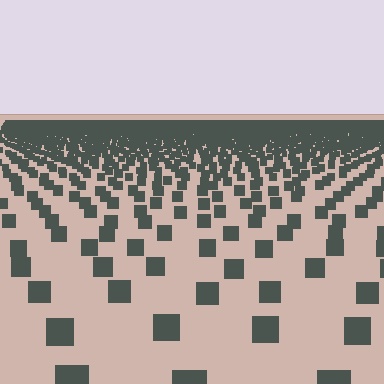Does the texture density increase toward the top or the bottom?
Density increases toward the top.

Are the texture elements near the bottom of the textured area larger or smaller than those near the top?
Larger. Near the bottom, elements are closer to the viewer and appear at a bigger on-screen size.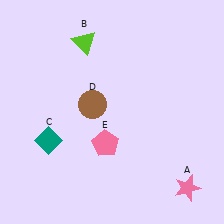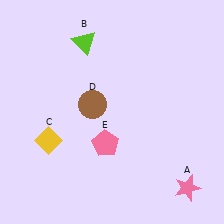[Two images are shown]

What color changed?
The diamond (C) changed from teal in Image 1 to yellow in Image 2.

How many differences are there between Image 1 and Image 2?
There is 1 difference between the two images.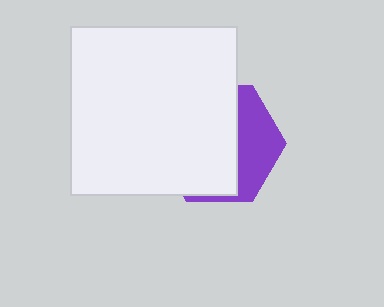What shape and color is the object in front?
The object in front is a white rectangle.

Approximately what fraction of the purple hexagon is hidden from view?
Roughly 65% of the purple hexagon is hidden behind the white rectangle.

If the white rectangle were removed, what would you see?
You would see the complete purple hexagon.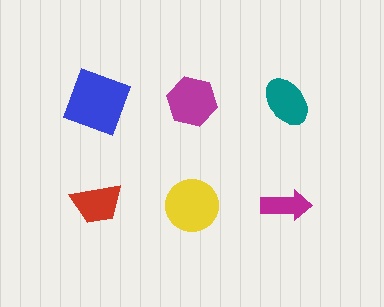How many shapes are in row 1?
3 shapes.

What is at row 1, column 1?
A blue square.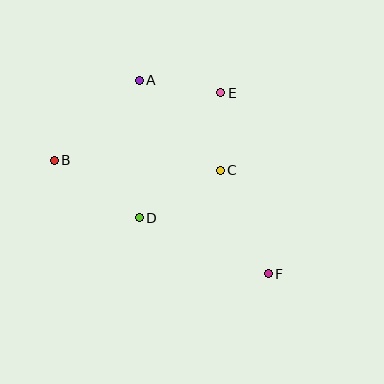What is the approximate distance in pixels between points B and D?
The distance between B and D is approximately 103 pixels.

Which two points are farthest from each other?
Points B and F are farthest from each other.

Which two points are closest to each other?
Points C and E are closest to each other.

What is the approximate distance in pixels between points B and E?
The distance between B and E is approximately 180 pixels.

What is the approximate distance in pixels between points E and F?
The distance between E and F is approximately 187 pixels.